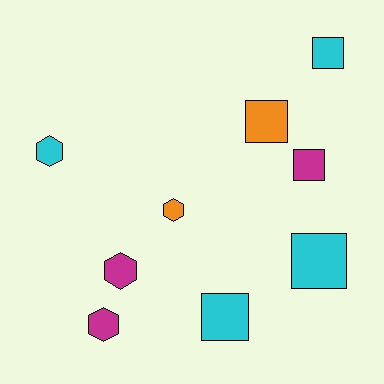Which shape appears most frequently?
Square, with 5 objects.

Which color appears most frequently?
Cyan, with 4 objects.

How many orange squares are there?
There is 1 orange square.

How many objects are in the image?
There are 9 objects.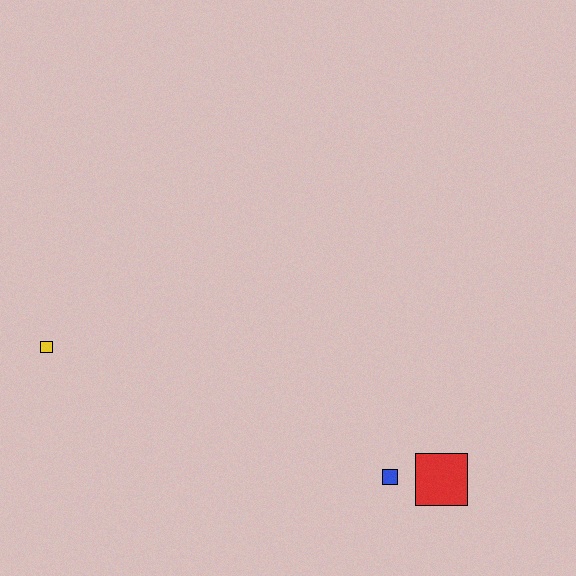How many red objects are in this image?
There is 1 red object.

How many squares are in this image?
There are 3 squares.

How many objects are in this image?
There are 3 objects.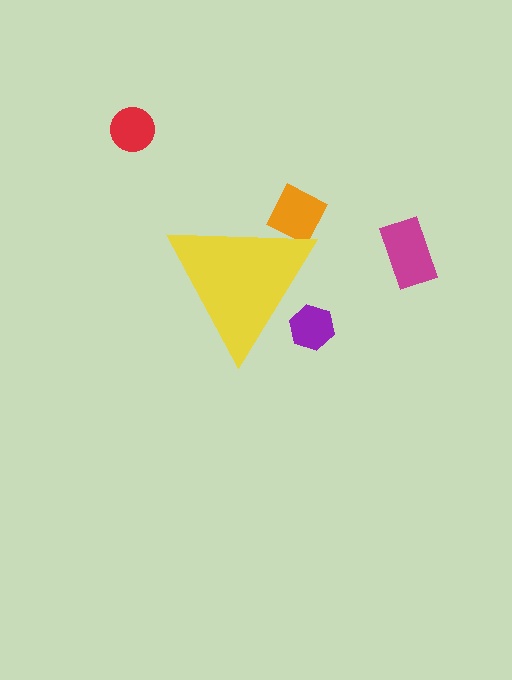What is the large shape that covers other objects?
A yellow triangle.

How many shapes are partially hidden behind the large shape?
2 shapes are partially hidden.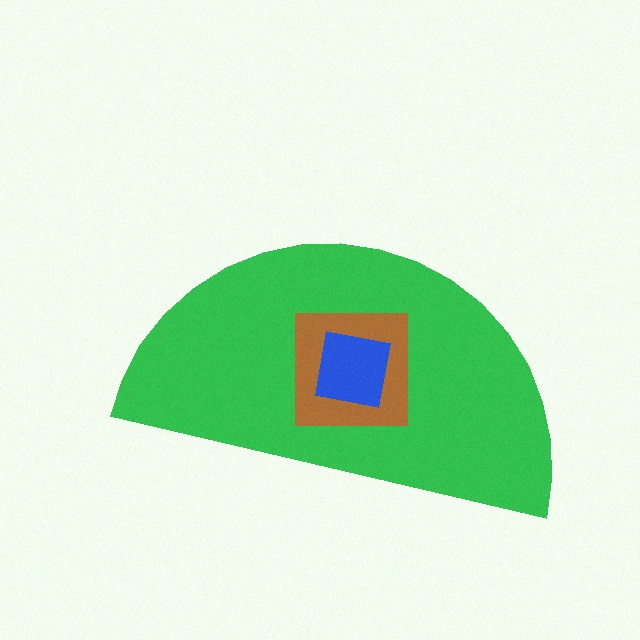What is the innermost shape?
The blue square.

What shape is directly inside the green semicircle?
The brown square.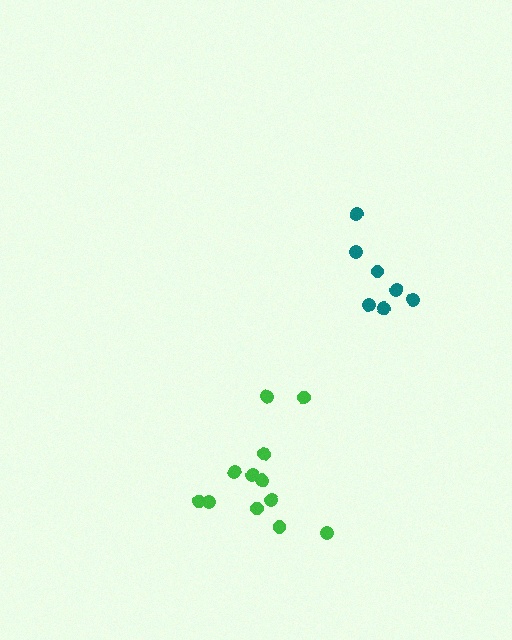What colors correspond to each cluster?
The clusters are colored: teal, green.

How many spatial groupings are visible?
There are 2 spatial groupings.